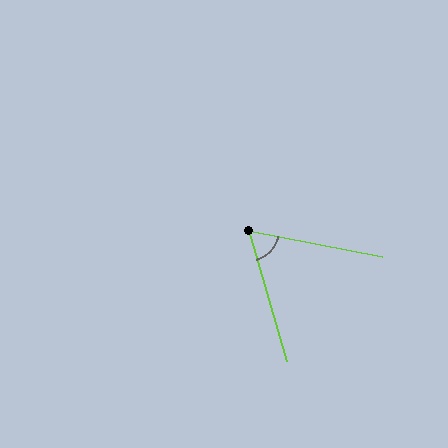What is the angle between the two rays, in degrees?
Approximately 63 degrees.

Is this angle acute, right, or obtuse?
It is acute.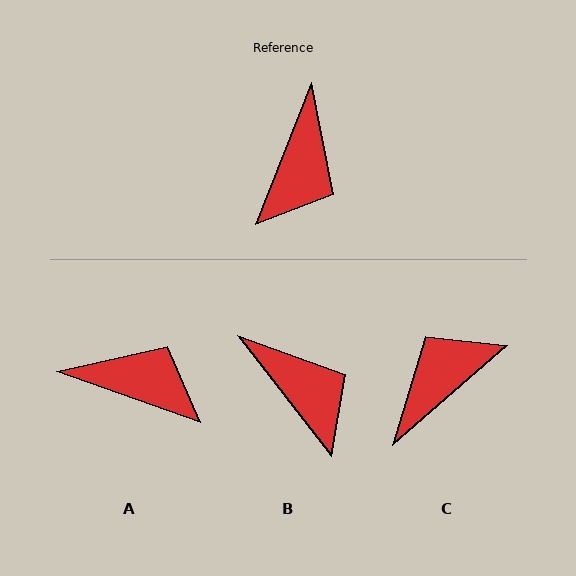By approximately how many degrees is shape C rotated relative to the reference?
Approximately 152 degrees counter-clockwise.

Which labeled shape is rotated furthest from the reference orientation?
C, about 152 degrees away.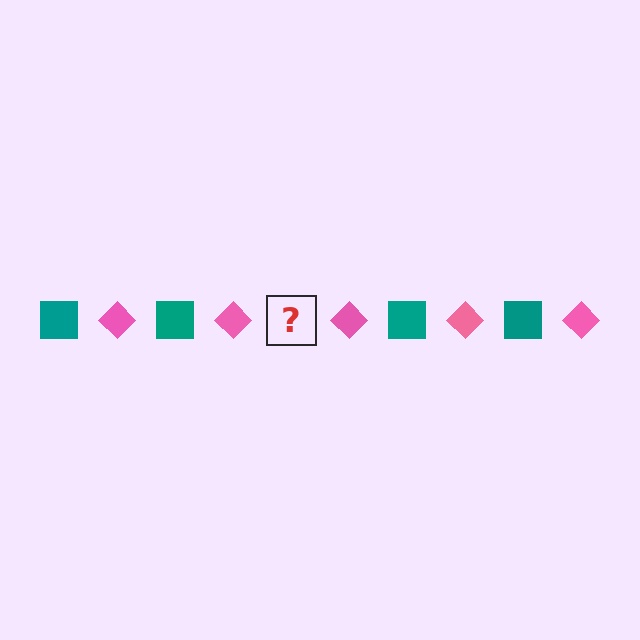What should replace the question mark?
The question mark should be replaced with a teal square.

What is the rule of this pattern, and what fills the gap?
The rule is that the pattern alternates between teal square and pink diamond. The gap should be filled with a teal square.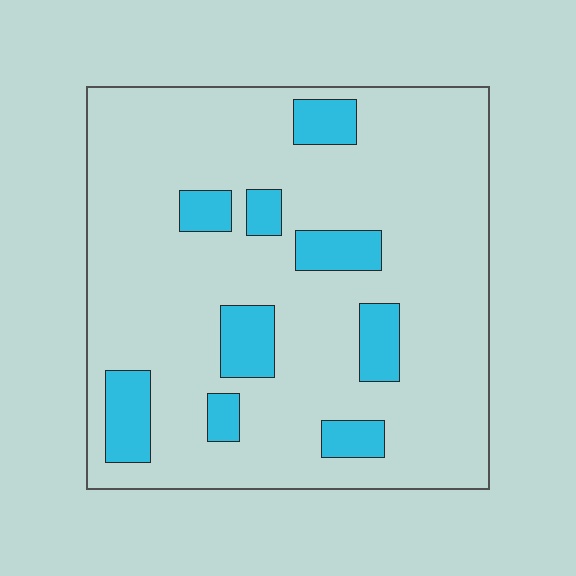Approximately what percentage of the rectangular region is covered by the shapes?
Approximately 15%.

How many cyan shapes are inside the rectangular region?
9.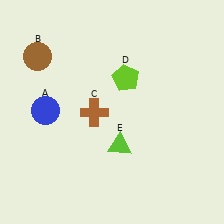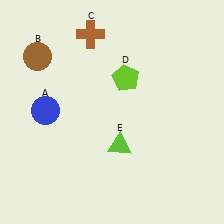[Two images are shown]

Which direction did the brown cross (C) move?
The brown cross (C) moved up.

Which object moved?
The brown cross (C) moved up.